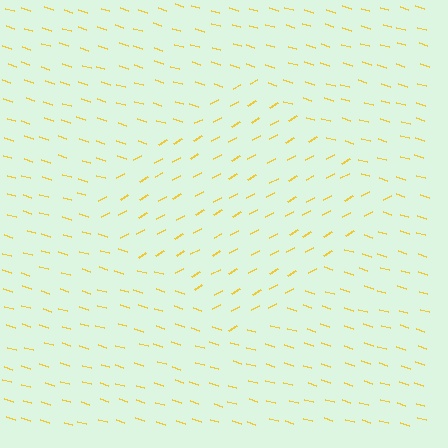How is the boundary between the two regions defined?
The boundary is defined purely by a change in line orientation (approximately 45 degrees difference). All lines are the same color and thickness.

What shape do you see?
I see a diamond.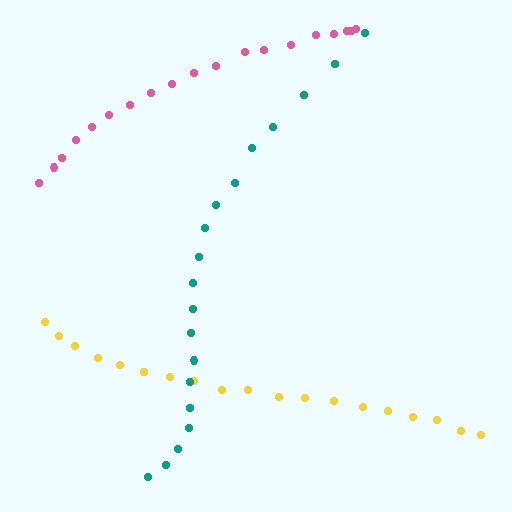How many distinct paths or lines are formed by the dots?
There are 3 distinct paths.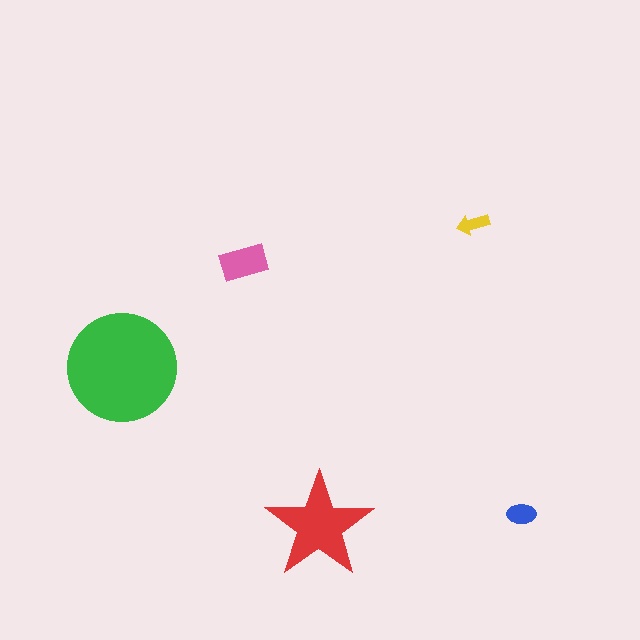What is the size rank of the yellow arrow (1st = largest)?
5th.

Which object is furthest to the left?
The green circle is leftmost.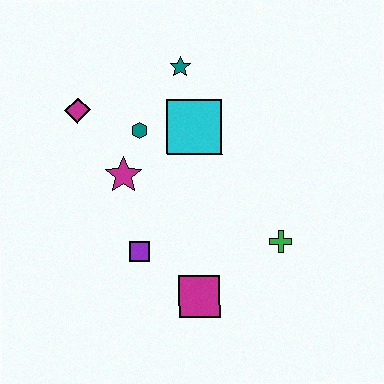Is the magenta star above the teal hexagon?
No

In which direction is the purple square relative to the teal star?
The purple square is below the teal star.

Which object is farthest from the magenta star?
The green cross is farthest from the magenta star.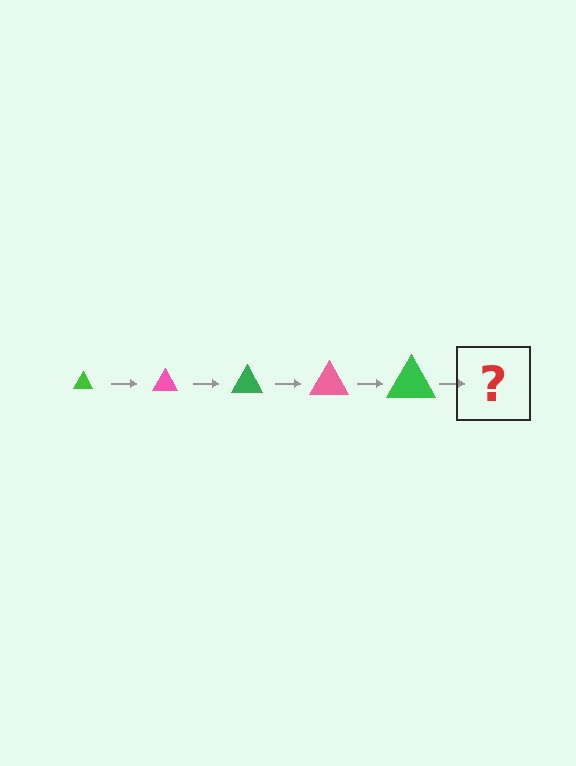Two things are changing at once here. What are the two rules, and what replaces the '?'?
The two rules are that the triangle grows larger each step and the color cycles through green and pink. The '?' should be a pink triangle, larger than the previous one.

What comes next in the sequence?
The next element should be a pink triangle, larger than the previous one.